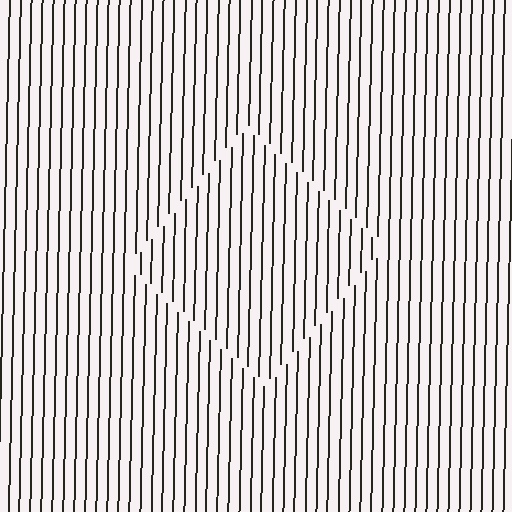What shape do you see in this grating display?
An illusory square. The interior of the shape contains the same grating, shifted by half a period — the contour is defined by the phase discontinuity where line-ends from the inner and outer gratings abut.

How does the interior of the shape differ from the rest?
The interior of the shape contains the same grating, shifted by half a period — the contour is defined by the phase discontinuity where line-ends from the inner and outer gratings abut.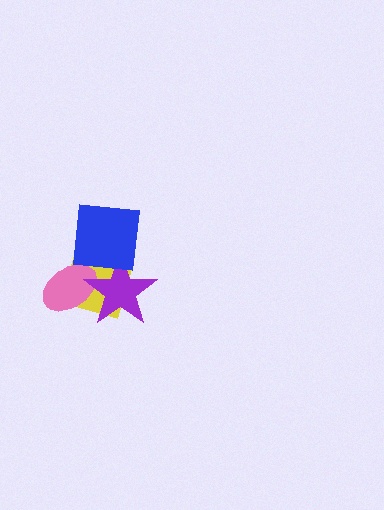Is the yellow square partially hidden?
Yes, it is partially covered by another shape.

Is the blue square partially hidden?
No, no other shape covers it.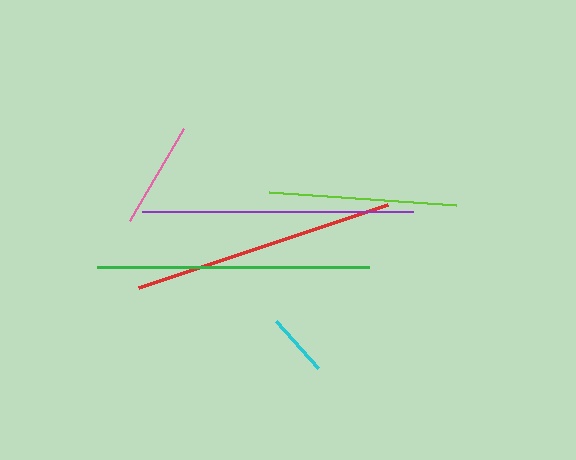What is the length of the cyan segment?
The cyan segment is approximately 63 pixels long.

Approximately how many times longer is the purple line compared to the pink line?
The purple line is approximately 2.6 times the length of the pink line.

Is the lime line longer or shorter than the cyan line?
The lime line is longer than the cyan line.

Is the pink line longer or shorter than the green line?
The green line is longer than the pink line.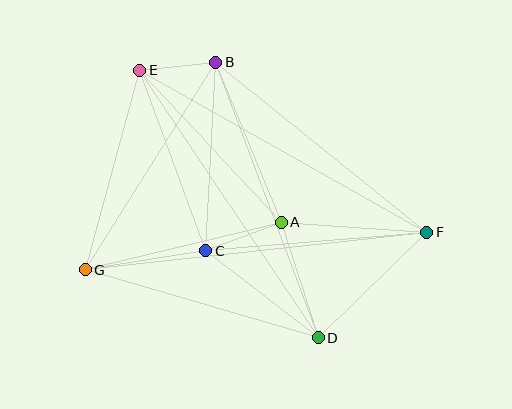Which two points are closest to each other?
Points B and E are closest to each other.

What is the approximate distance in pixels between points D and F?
The distance between D and F is approximately 151 pixels.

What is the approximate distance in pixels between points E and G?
The distance between E and G is approximately 207 pixels.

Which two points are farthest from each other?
Points F and G are farthest from each other.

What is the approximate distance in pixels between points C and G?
The distance between C and G is approximately 122 pixels.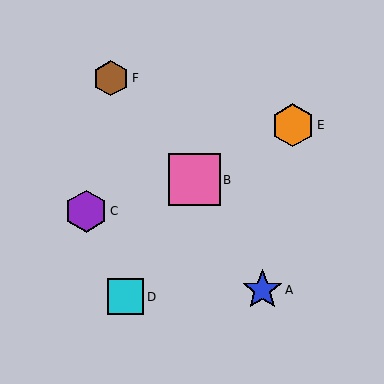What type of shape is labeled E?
Shape E is an orange hexagon.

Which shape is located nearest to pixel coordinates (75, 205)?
The purple hexagon (labeled C) at (86, 211) is nearest to that location.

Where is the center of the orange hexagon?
The center of the orange hexagon is at (293, 125).